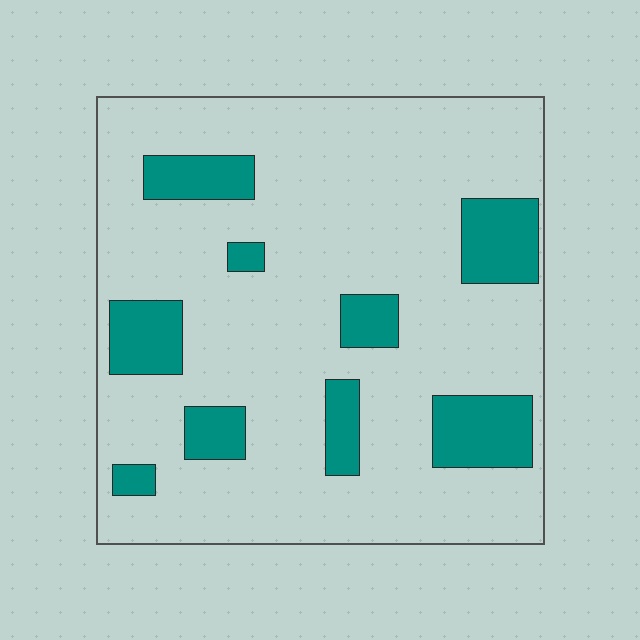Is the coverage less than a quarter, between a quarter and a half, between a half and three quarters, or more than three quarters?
Less than a quarter.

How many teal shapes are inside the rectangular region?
9.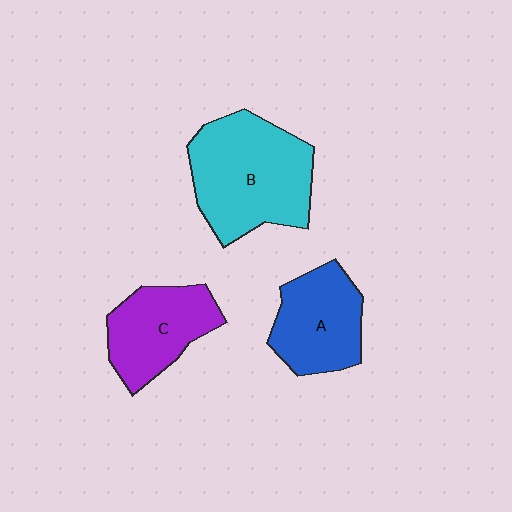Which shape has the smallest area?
Shape C (purple).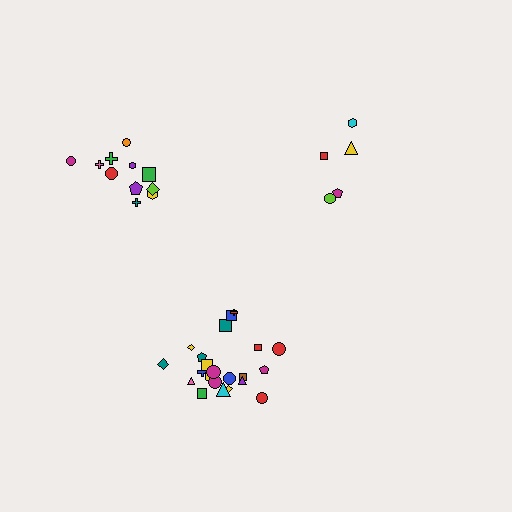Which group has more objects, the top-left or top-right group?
The top-left group.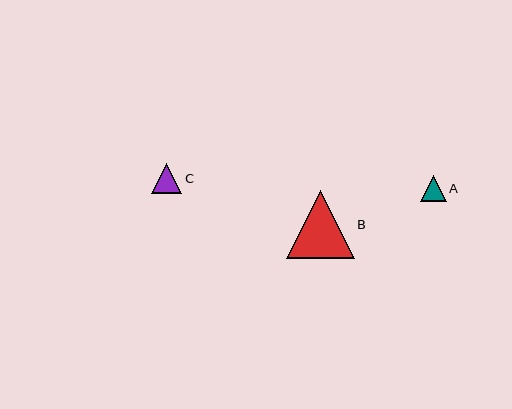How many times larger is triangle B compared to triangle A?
Triangle B is approximately 2.7 times the size of triangle A.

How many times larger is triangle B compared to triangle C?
Triangle B is approximately 2.2 times the size of triangle C.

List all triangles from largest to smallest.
From largest to smallest: B, C, A.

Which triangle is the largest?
Triangle B is the largest with a size of approximately 68 pixels.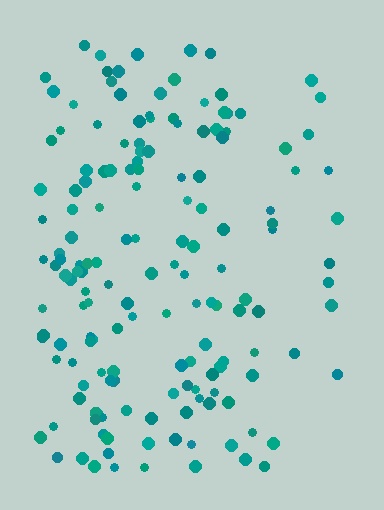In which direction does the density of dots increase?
From right to left, with the left side densest.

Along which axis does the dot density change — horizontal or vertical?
Horizontal.